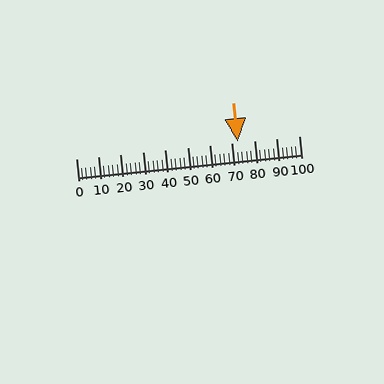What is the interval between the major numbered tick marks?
The major tick marks are spaced 10 units apart.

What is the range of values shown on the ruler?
The ruler shows values from 0 to 100.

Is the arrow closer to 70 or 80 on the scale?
The arrow is closer to 70.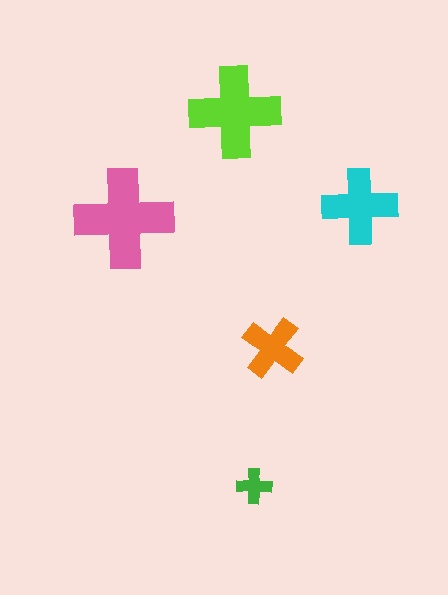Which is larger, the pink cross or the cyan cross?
The pink one.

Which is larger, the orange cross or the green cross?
The orange one.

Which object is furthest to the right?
The cyan cross is rightmost.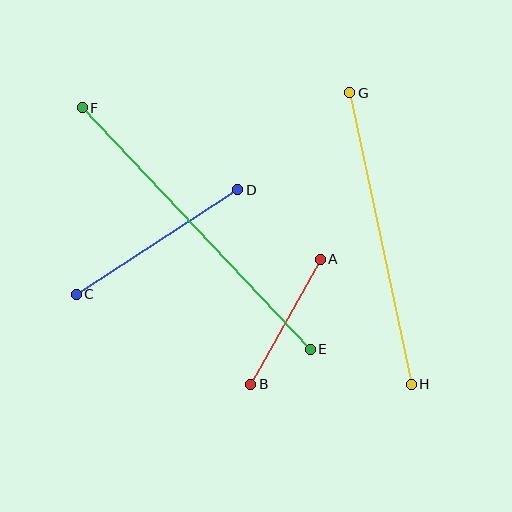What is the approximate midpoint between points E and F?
The midpoint is at approximately (196, 228) pixels.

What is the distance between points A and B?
The distance is approximately 143 pixels.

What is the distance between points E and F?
The distance is approximately 332 pixels.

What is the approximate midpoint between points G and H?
The midpoint is at approximately (380, 238) pixels.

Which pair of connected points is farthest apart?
Points E and F are farthest apart.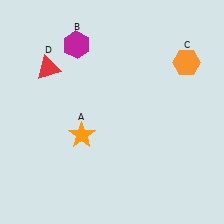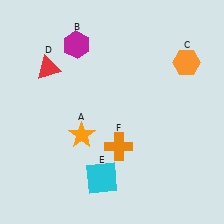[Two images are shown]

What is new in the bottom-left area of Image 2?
A cyan square (E) was added in the bottom-left area of Image 2.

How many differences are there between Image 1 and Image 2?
There are 2 differences between the two images.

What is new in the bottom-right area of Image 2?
An orange cross (F) was added in the bottom-right area of Image 2.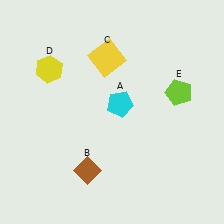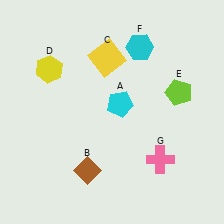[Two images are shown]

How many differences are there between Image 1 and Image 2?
There are 2 differences between the two images.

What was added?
A cyan hexagon (F), a pink cross (G) were added in Image 2.